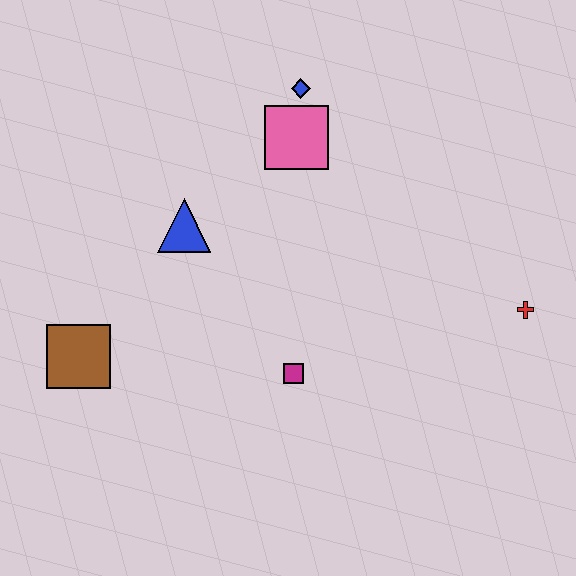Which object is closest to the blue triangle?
The pink square is closest to the blue triangle.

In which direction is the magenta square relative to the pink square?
The magenta square is below the pink square.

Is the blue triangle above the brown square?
Yes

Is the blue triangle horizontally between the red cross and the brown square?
Yes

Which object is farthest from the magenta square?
The blue diamond is farthest from the magenta square.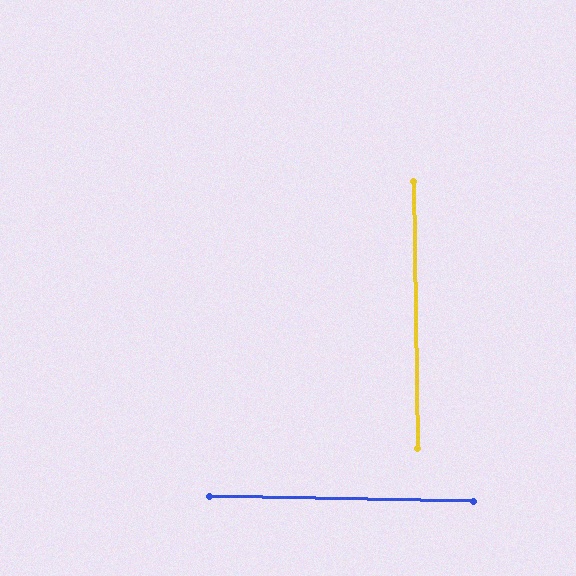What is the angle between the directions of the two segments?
Approximately 88 degrees.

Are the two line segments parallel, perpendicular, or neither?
Perpendicular — they meet at approximately 88°.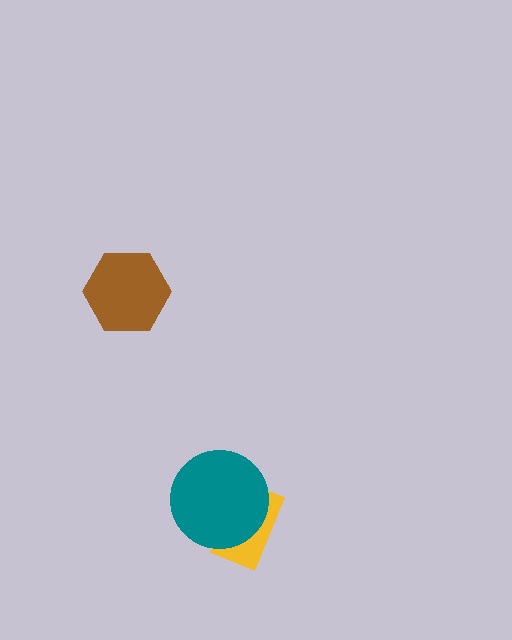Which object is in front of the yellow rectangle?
The teal circle is in front of the yellow rectangle.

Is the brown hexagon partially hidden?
No, no other shape covers it.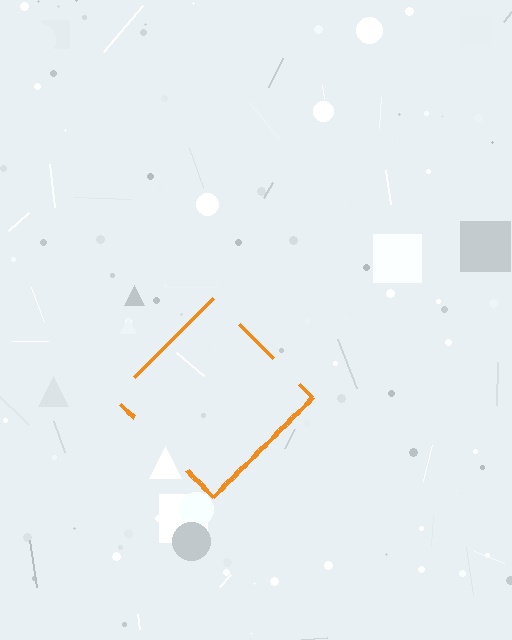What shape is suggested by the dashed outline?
The dashed outline suggests a diamond.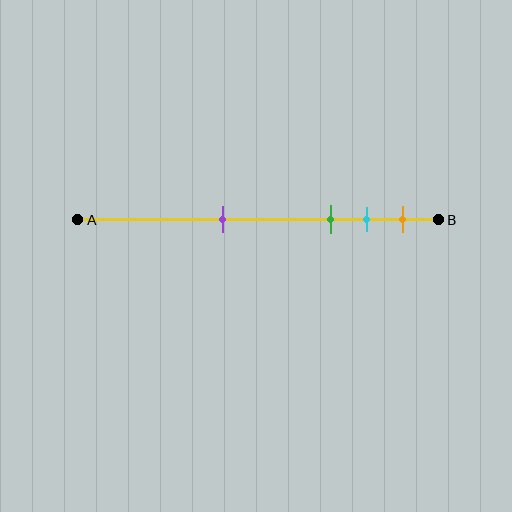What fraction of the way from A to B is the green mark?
The green mark is approximately 70% (0.7) of the way from A to B.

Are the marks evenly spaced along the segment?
No, the marks are not evenly spaced.